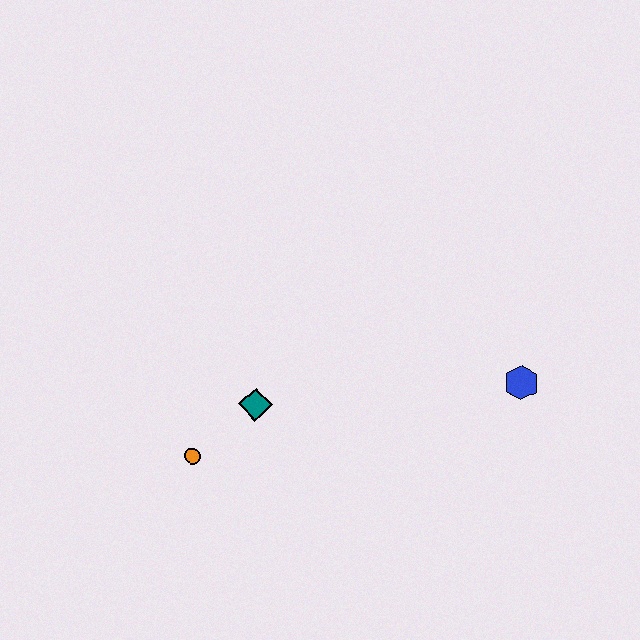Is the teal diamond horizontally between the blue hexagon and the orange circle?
Yes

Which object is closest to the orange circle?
The teal diamond is closest to the orange circle.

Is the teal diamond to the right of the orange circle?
Yes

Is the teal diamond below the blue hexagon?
Yes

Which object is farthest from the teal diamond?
The blue hexagon is farthest from the teal diamond.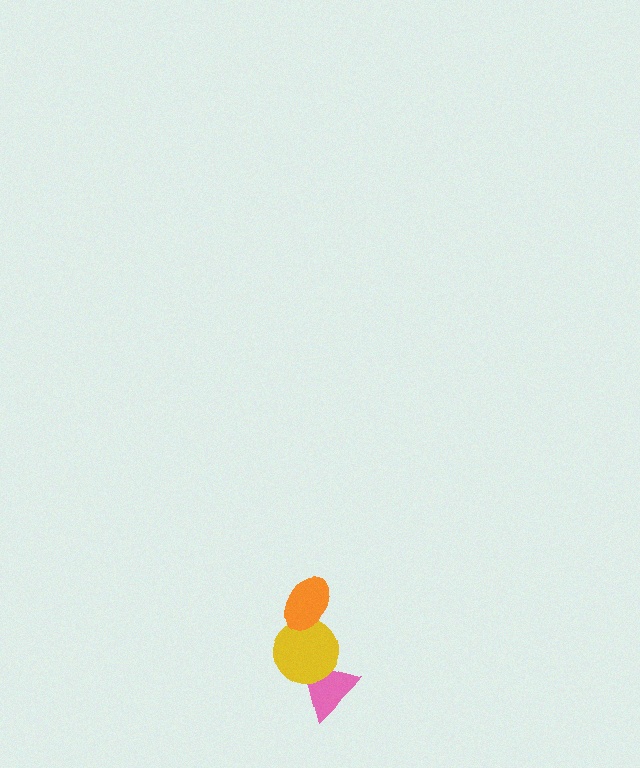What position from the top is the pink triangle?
The pink triangle is 3rd from the top.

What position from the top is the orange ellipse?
The orange ellipse is 1st from the top.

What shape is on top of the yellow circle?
The orange ellipse is on top of the yellow circle.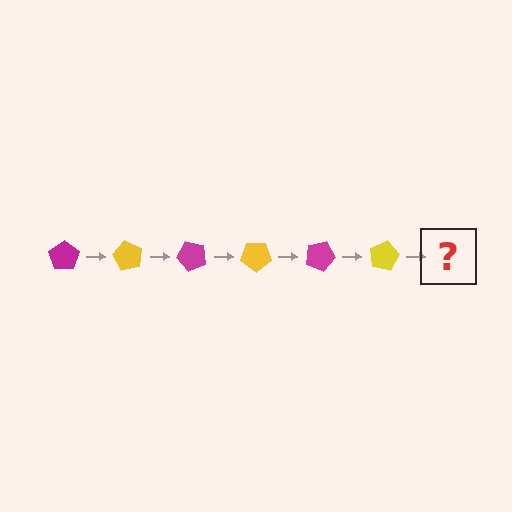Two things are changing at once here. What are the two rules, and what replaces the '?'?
The two rules are that it rotates 60 degrees each step and the color cycles through magenta and yellow. The '?' should be a magenta pentagon, rotated 360 degrees from the start.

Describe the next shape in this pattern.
It should be a magenta pentagon, rotated 360 degrees from the start.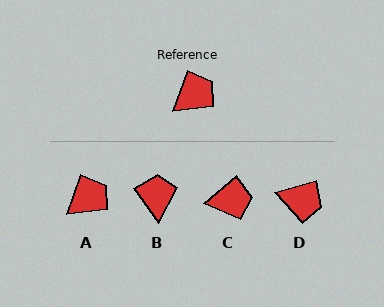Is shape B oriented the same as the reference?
No, it is off by about 54 degrees.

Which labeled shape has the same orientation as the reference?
A.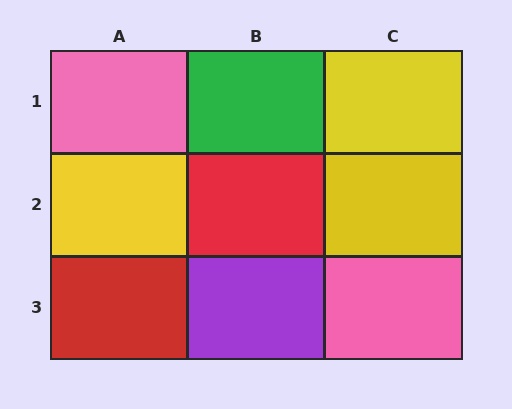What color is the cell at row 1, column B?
Green.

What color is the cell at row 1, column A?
Pink.